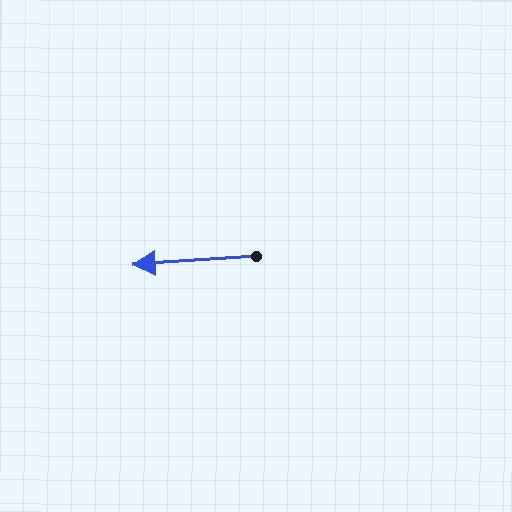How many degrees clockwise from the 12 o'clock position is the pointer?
Approximately 266 degrees.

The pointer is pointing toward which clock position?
Roughly 9 o'clock.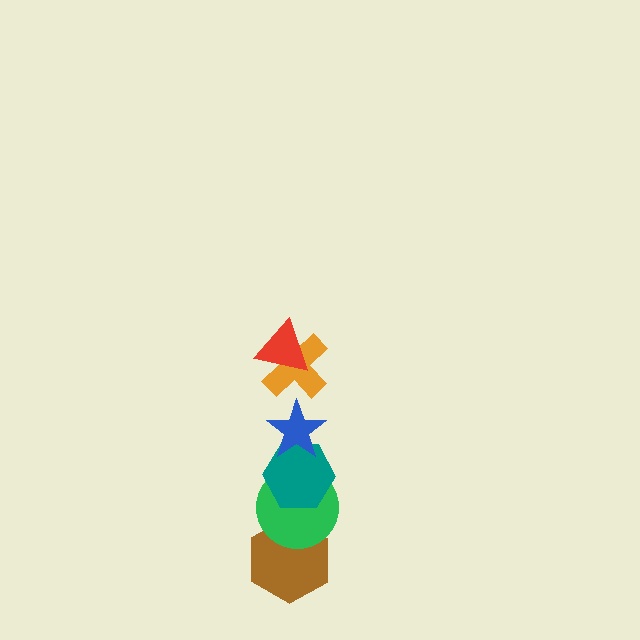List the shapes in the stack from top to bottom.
From top to bottom: the red triangle, the orange cross, the blue star, the teal hexagon, the green circle, the brown hexagon.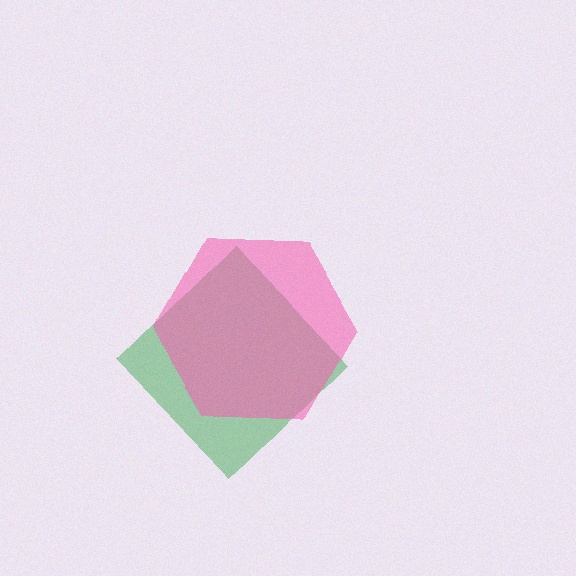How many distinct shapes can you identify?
There are 2 distinct shapes: a green diamond, a pink hexagon.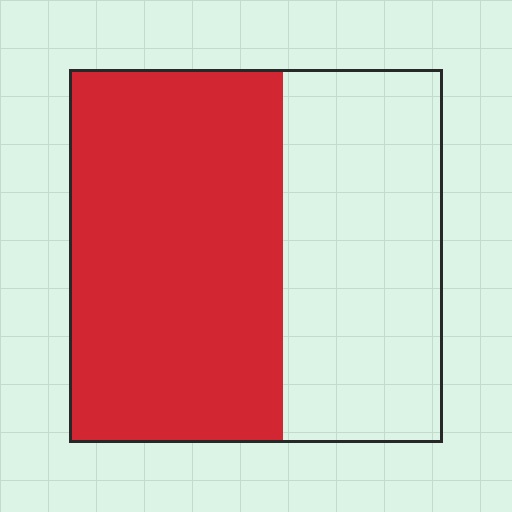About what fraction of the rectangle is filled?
About three fifths (3/5).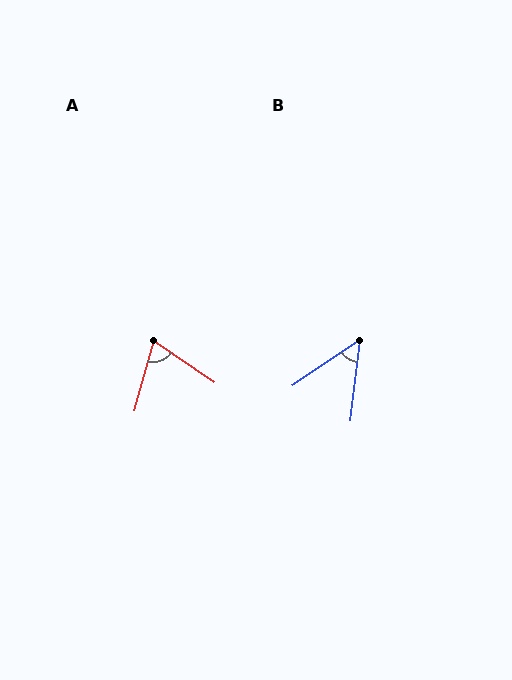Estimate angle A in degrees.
Approximately 71 degrees.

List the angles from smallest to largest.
B (49°), A (71°).